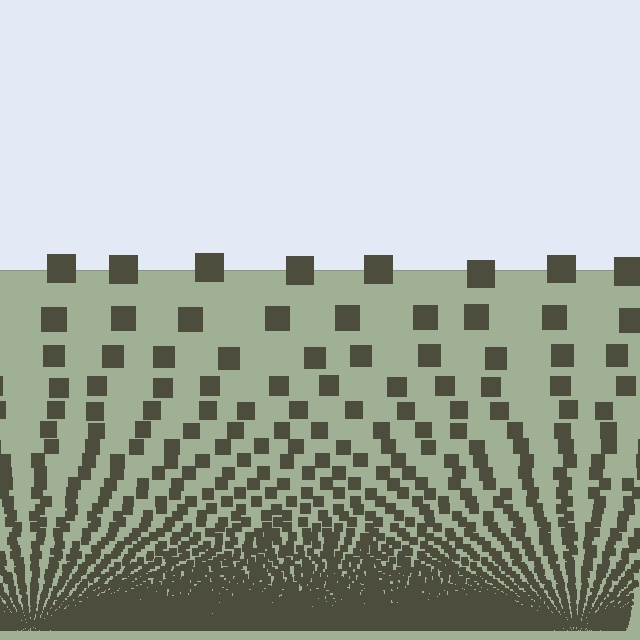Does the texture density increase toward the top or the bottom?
Density increases toward the bottom.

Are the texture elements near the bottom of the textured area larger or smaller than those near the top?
Smaller. The gradient is inverted — elements near the bottom are smaller and denser.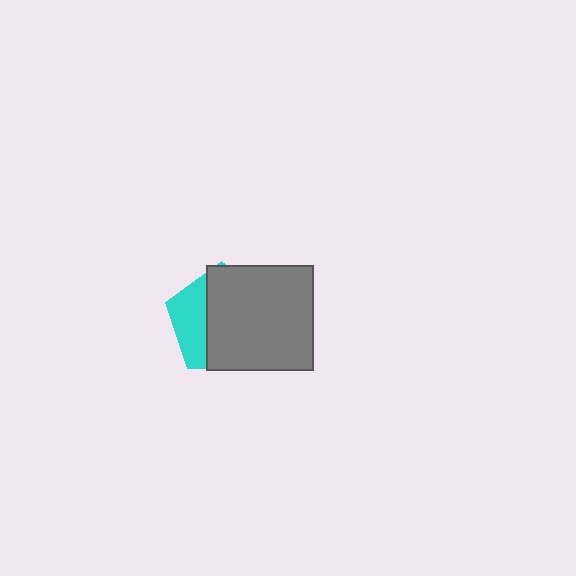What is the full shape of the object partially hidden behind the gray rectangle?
The partially hidden object is a cyan pentagon.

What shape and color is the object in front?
The object in front is a gray rectangle.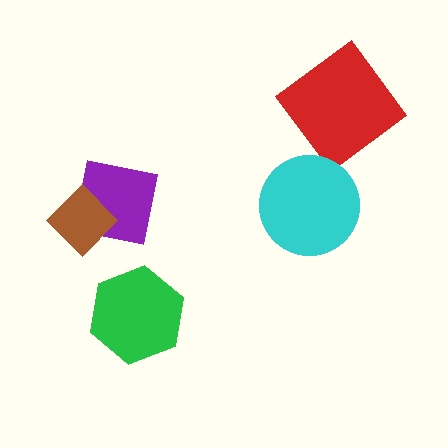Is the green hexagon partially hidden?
No, no other shape covers it.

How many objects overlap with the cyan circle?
0 objects overlap with the cyan circle.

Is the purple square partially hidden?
Yes, it is partially covered by another shape.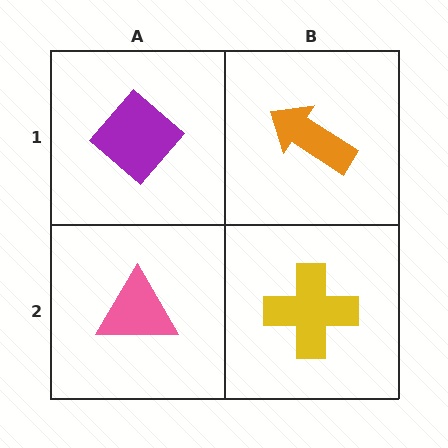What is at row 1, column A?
A purple diamond.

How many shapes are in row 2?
2 shapes.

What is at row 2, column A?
A pink triangle.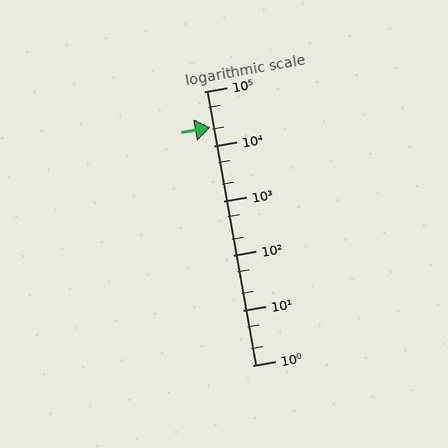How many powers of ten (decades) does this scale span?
The scale spans 5 decades, from 1 to 100000.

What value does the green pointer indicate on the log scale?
The pointer indicates approximately 22000.